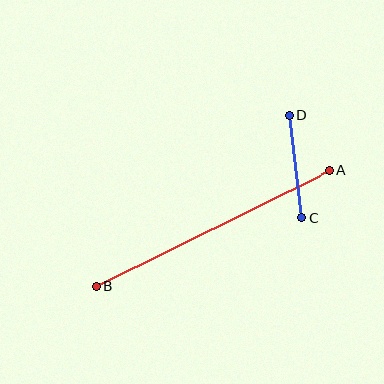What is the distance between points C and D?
The distance is approximately 103 pixels.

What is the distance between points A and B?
The distance is approximately 260 pixels.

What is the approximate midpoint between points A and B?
The midpoint is at approximately (213, 229) pixels.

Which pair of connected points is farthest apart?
Points A and B are farthest apart.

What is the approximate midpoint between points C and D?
The midpoint is at approximately (295, 166) pixels.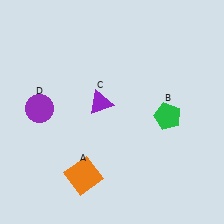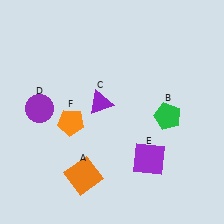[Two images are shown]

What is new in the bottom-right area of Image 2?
A purple square (E) was added in the bottom-right area of Image 2.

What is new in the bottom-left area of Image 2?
An orange pentagon (F) was added in the bottom-left area of Image 2.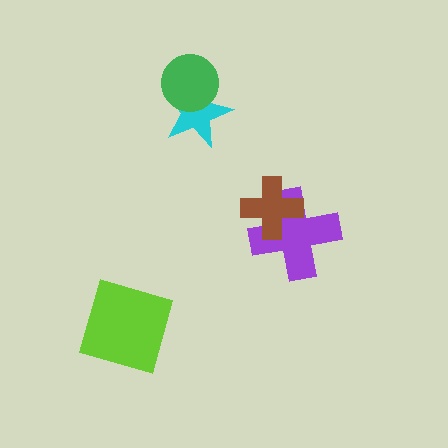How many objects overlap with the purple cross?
1 object overlaps with the purple cross.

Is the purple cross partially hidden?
Yes, it is partially covered by another shape.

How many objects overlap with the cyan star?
1 object overlaps with the cyan star.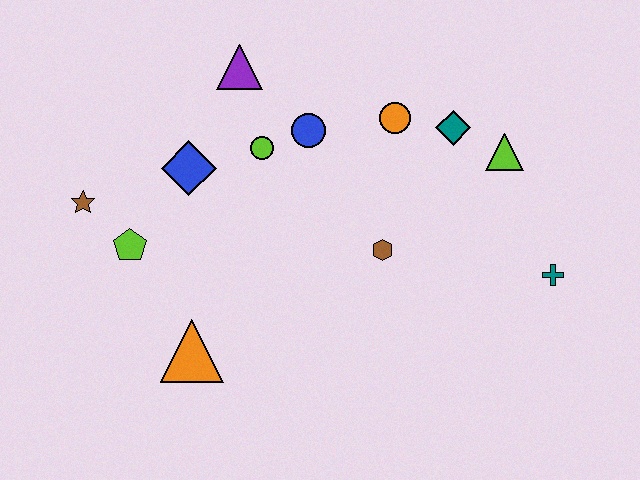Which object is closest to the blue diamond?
The lime circle is closest to the blue diamond.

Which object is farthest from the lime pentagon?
The teal cross is farthest from the lime pentagon.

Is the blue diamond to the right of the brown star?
Yes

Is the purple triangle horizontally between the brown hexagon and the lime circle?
No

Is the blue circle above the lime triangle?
Yes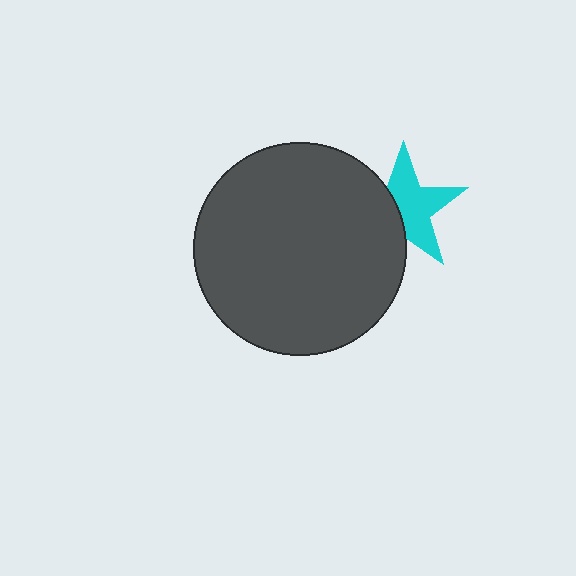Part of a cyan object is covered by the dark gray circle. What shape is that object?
It is a star.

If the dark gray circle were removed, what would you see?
You would see the complete cyan star.